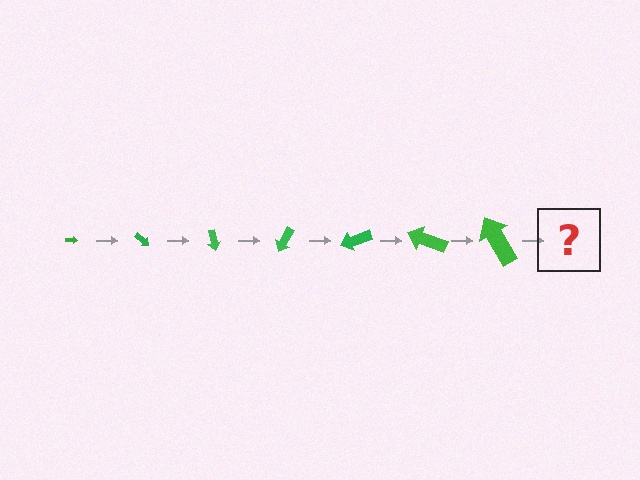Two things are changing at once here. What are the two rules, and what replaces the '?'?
The two rules are that the arrow grows larger each step and it rotates 40 degrees each step. The '?' should be an arrow, larger than the previous one and rotated 280 degrees from the start.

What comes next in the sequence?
The next element should be an arrow, larger than the previous one and rotated 280 degrees from the start.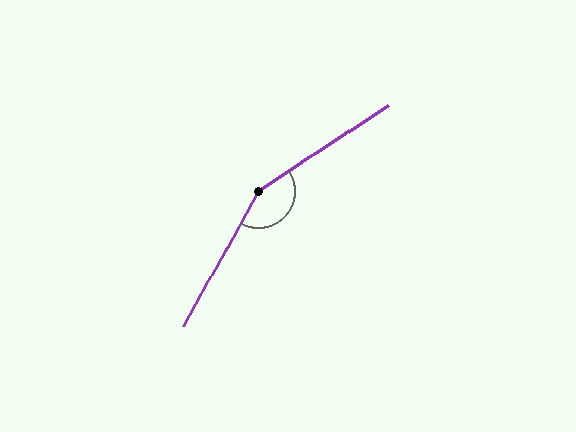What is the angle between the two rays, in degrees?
Approximately 153 degrees.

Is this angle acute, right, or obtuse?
It is obtuse.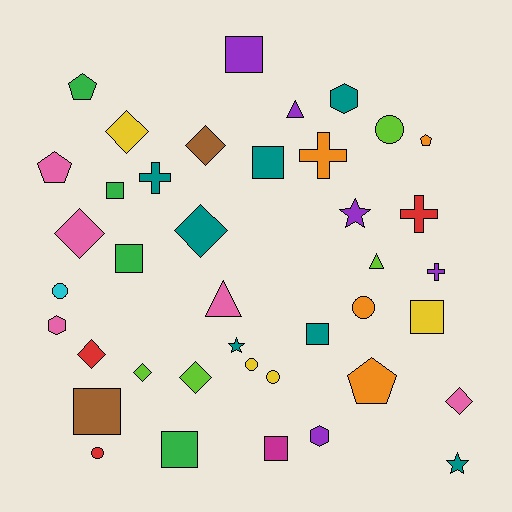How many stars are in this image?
There are 3 stars.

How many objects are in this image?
There are 40 objects.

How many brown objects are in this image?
There are 2 brown objects.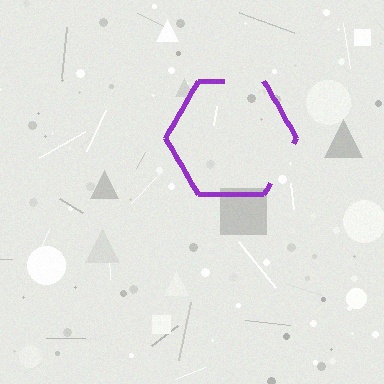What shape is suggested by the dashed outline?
The dashed outline suggests a hexagon.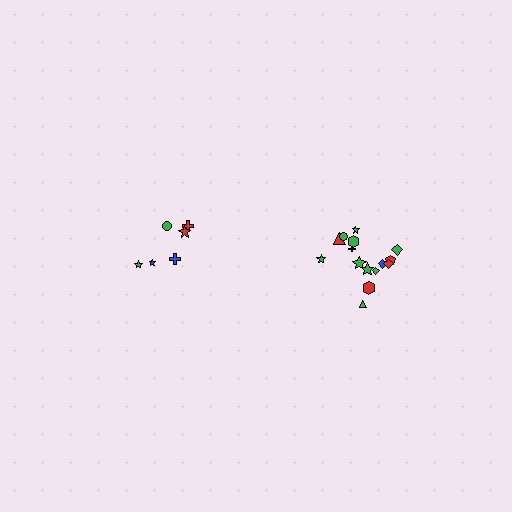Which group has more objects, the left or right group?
The right group.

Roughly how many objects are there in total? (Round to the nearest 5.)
Roughly 20 objects in total.